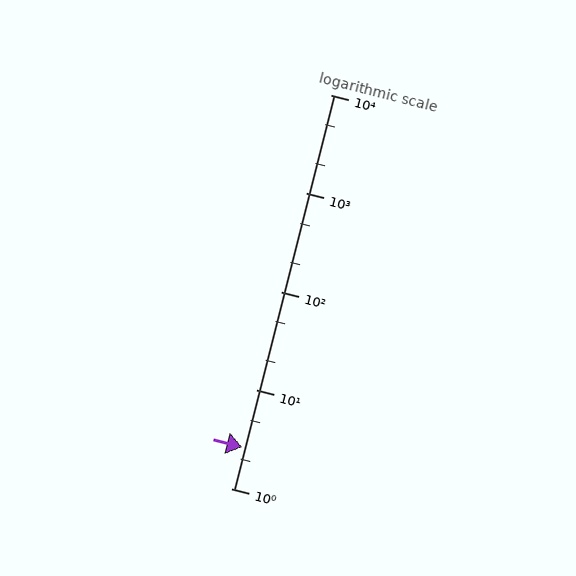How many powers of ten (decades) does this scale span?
The scale spans 4 decades, from 1 to 10000.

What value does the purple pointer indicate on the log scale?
The pointer indicates approximately 2.6.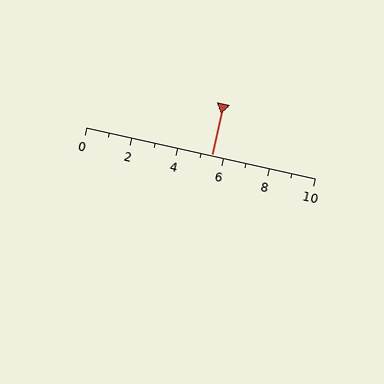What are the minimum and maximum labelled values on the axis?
The axis runs from 0 to 10.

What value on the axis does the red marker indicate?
The marker indicates approximately 5.5.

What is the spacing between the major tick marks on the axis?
The major ticks are spaced 2 apart.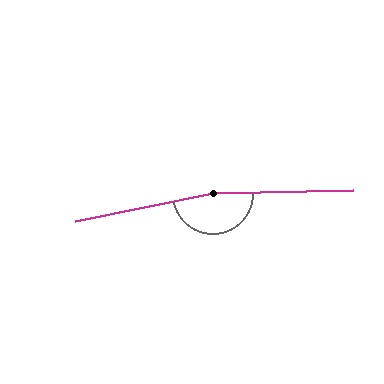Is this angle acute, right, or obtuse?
It is obtuse.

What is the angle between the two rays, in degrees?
Approximately 170 degrees.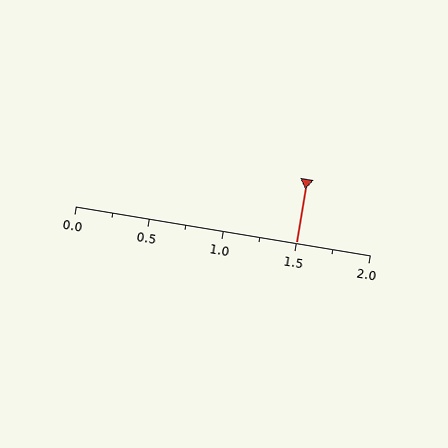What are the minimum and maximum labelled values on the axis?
The axis runs from 0.0 to 2.0.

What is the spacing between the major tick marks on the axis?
The major ticks are spaced 0.5 apart.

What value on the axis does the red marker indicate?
The marker indicates approximately 1.5.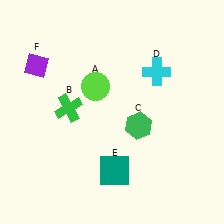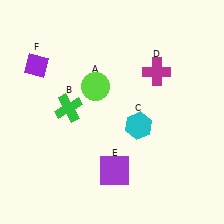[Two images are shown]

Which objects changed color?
C changed from green to cyan. D changed from cyan to magenta. E changed from teal to purple.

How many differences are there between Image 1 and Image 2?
There are 3 differences between the two images.